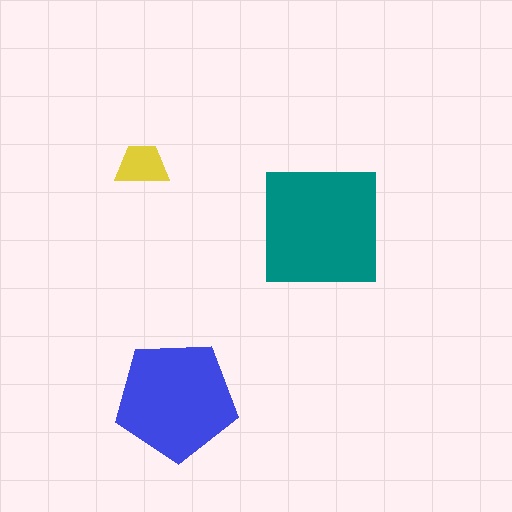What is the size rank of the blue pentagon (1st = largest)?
2nd.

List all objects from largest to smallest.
The teal square, the blue pentagon, the yellow trapezoid.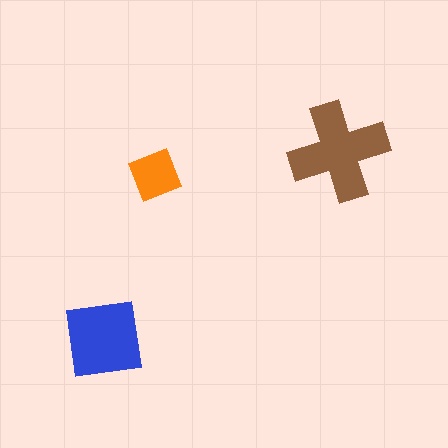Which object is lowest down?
The blue square is bottommost.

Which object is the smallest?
The orange diamond.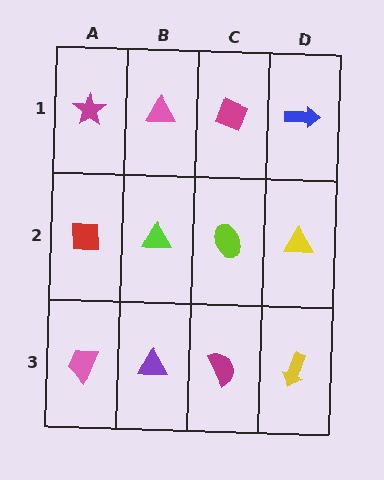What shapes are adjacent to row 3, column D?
A yellow triangle (row 2, column D), a magenta semicircle (row 3, column C).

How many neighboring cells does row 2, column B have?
4.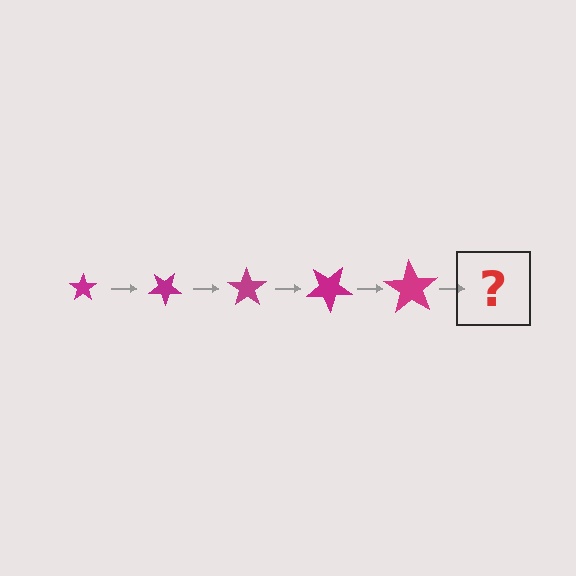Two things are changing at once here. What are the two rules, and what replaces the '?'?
The two rules are that the star grows larger each step and it rotates 35 degrees each step. The '?' should be a star, larger than the previous one and rotated 175 degrees from the start.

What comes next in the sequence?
The next element should be a star, larger than the previous one and rotated 175 degrees from the start.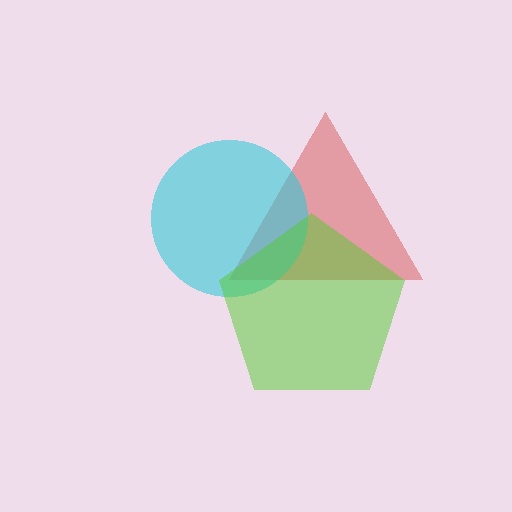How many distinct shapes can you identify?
There are 3 distinct shapes: a red triangle, a cyan circle, a lime pentagon.